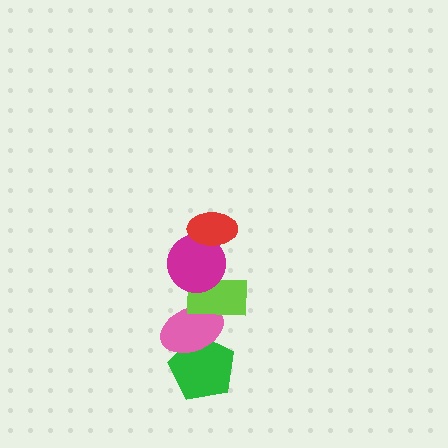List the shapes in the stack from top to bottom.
From top to bottom: the red ellipse, the magenta circle, the lime rectangle, the pink ellipse, the green pentagon.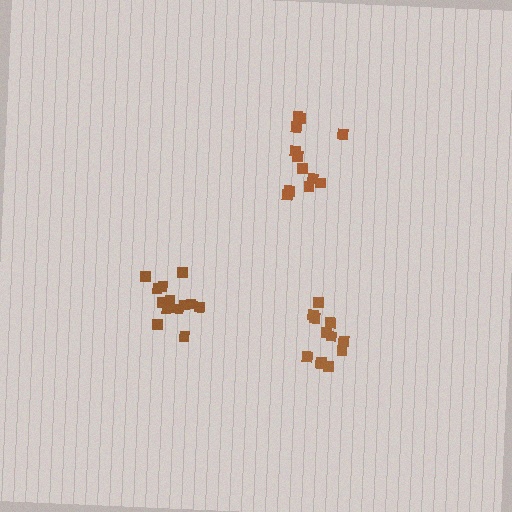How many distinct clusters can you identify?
There are 3 distinct clusters.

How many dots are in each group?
Group 1: 12 dots, Group 2: 12 dots, Group 3: 14 dots (38 total).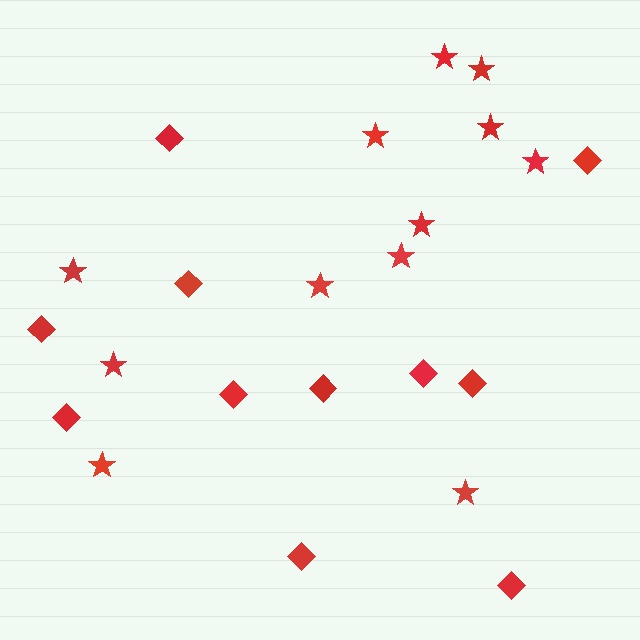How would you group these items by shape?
There are 2 groups: one group of stars (12) and one group of diamonds (11).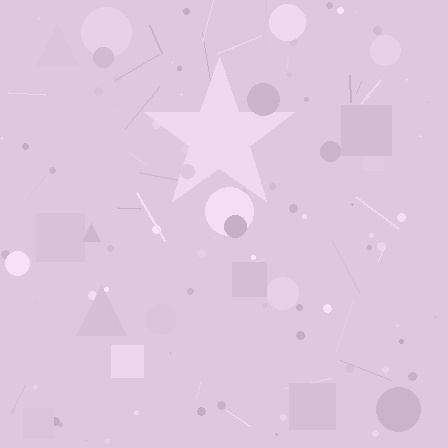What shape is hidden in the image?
A star is hidden in the image.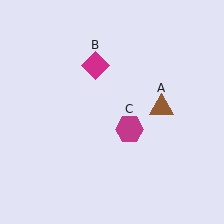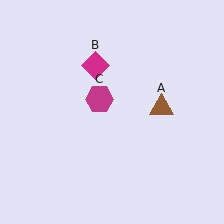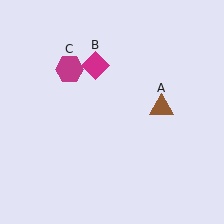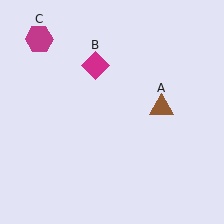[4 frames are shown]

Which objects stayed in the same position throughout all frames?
Brown triangle (object A) and magenta diamond (object B) remained stationary.